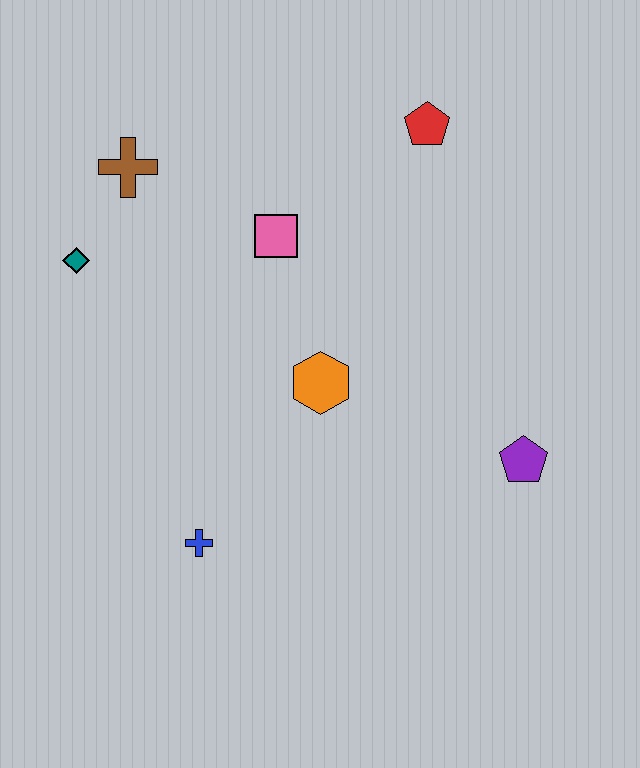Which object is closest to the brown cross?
The teal diamond is closest to the brown cross.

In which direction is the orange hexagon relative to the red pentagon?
The orange hexagon is below the red pentagon.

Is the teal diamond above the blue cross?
Yes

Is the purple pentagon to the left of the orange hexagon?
No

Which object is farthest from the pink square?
The purple pentagon is farthest from the pink square.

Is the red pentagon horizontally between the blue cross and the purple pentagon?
Yes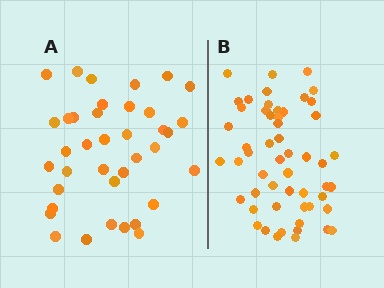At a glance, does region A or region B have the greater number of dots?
Region B (the right region) has more dots.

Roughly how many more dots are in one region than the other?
Region B has approximately 15 more dots than region A.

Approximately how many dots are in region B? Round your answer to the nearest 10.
About 50 dots. (The exact count is 54, which rounds to 50.)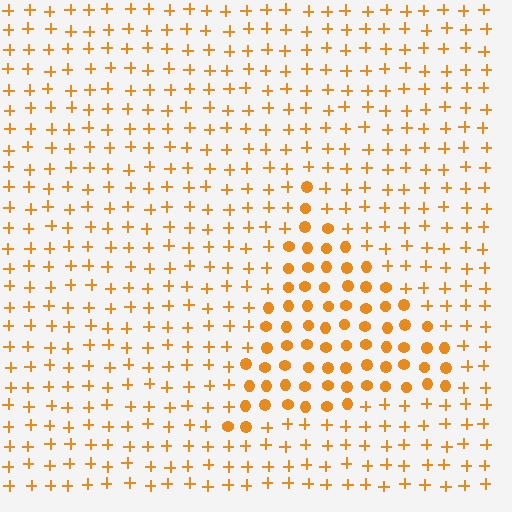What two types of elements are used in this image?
The image uses circles inside the triangle region and plus signs outside it.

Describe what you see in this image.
The image is filled with small orange elements arranged in a uniform grid. A triangle-shaped region contains circles, while the surrounding area contains plus signs. The boundary is defined purely by the change in element shape.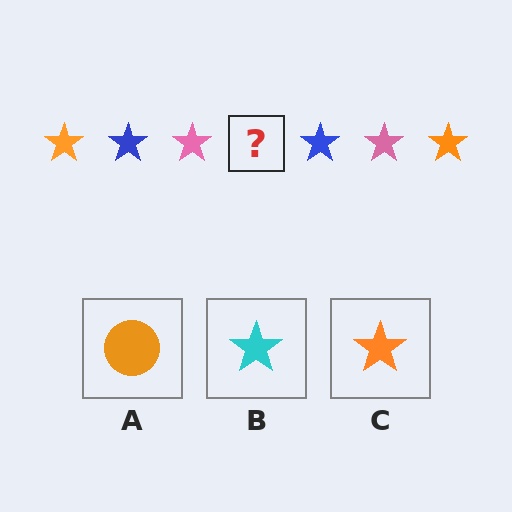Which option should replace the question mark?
Option C.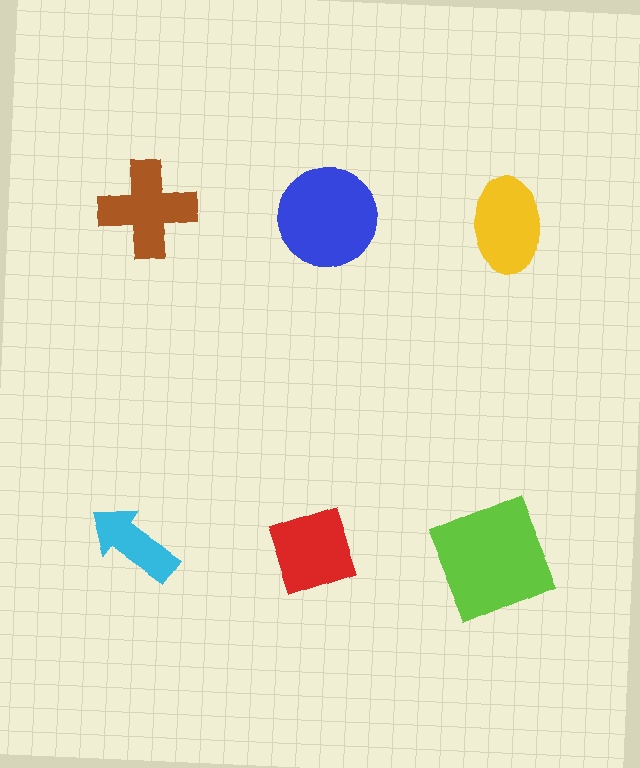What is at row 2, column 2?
A red diamond.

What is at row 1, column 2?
A blue circle.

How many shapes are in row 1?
3 shapes.